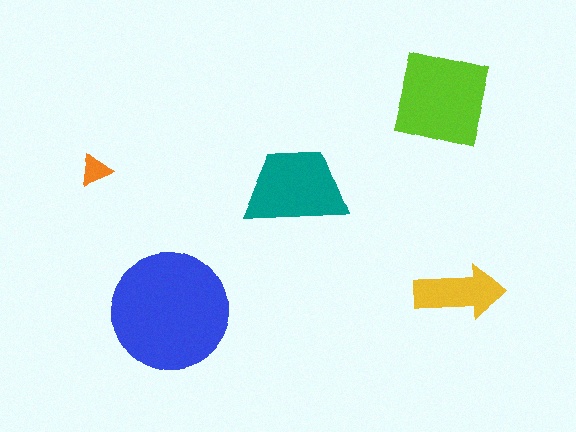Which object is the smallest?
The orange triangle.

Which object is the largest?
The blue circle.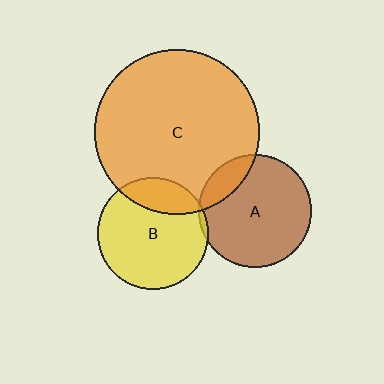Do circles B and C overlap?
Yes.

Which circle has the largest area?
Circle C (orange).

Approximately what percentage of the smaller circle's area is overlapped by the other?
Approximately 20%.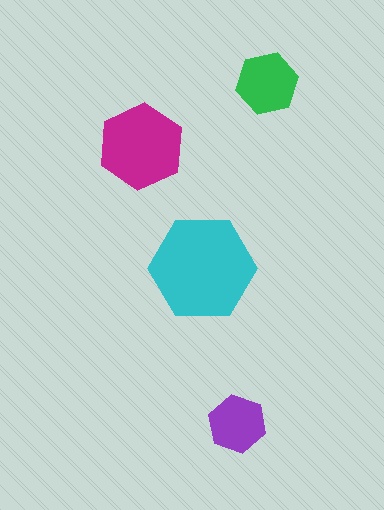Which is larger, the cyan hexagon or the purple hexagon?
The cyan one.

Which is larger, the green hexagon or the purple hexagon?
The green one.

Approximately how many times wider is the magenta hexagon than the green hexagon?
About 1.5 times wider.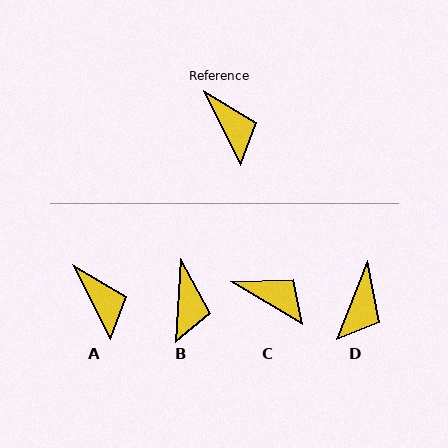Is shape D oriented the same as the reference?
No, it is off by about 48 degrees.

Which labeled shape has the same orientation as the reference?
A.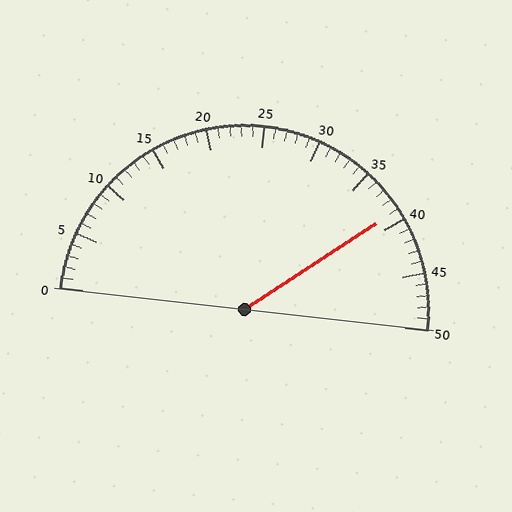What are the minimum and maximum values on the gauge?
The gauge ranges from 0 to 50.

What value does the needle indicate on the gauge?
The needle indicates approximately 39.